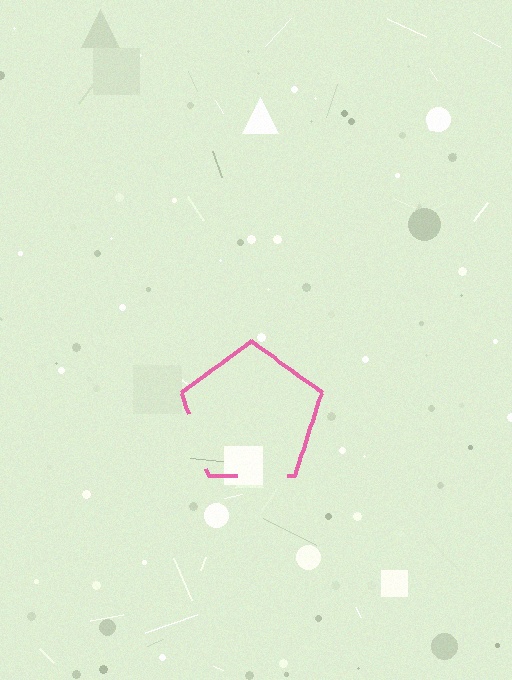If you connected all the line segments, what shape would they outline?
They would outline a pentagon.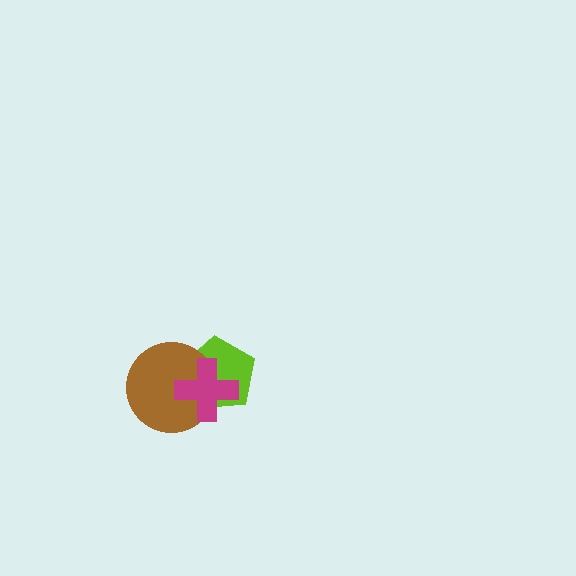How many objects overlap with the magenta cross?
2 objects overlap with the magenta cross.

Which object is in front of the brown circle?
The magenta cross is in front of the brown circle.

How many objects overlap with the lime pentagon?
2 objects overlap with the lime pentagon.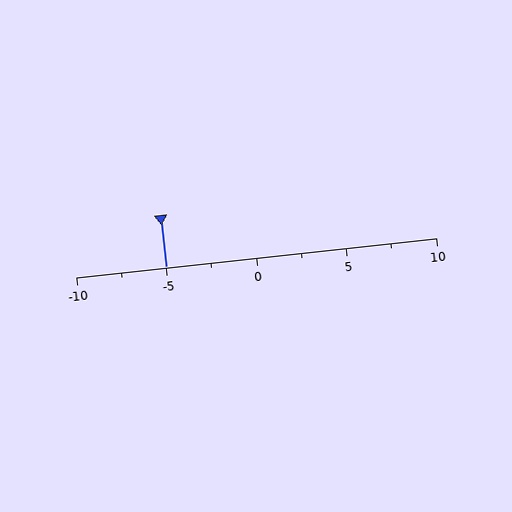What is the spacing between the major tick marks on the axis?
The major ticks are spaced 5 apart.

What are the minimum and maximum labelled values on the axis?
The axis runs from -10 to 10.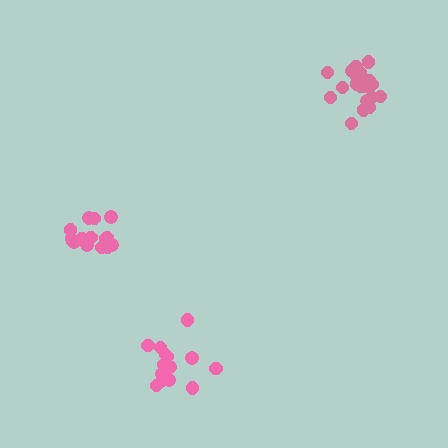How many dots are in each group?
Group 1: 20 dots, Group 2: 17 dots, Group 3: 16 dots (53 total).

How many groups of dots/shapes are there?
There are 3 groups.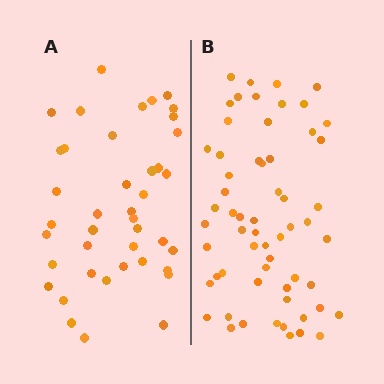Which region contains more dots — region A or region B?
Region B (the right region) has more dots.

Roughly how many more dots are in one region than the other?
Region B has approximately 20 more dots than region A.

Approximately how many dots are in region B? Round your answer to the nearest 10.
About 60 dots.